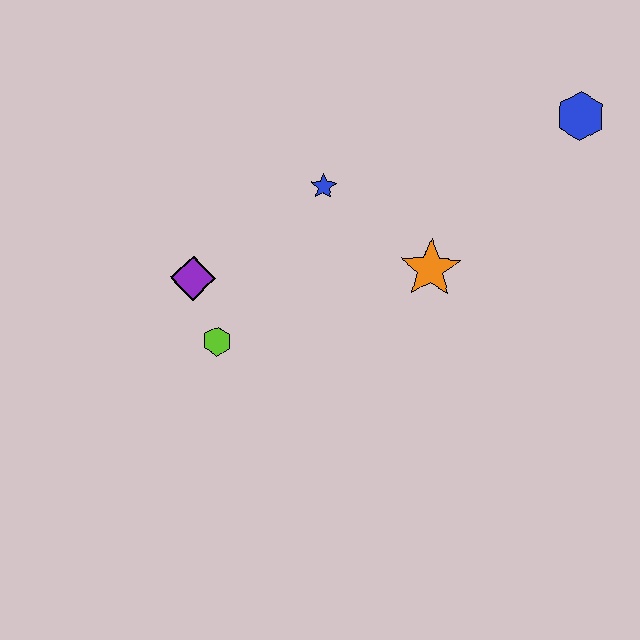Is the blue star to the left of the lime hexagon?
No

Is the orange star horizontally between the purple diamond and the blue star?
No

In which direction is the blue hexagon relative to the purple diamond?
The blue hexagon is to the right of the purple diamond.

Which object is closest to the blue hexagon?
The orange star is closest to the blue hexagon.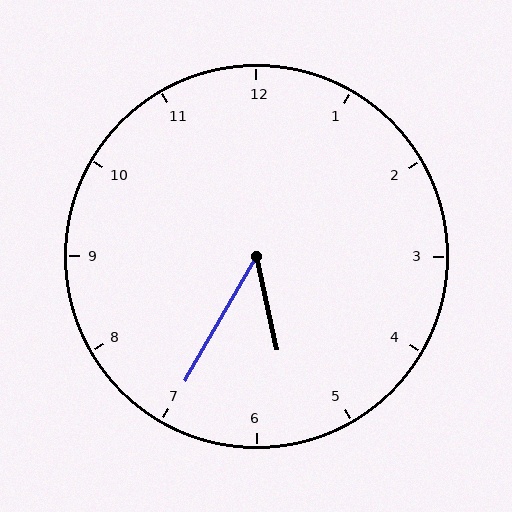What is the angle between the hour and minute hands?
Approximately 42 degrees.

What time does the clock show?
5:35.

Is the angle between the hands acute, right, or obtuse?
It is acute.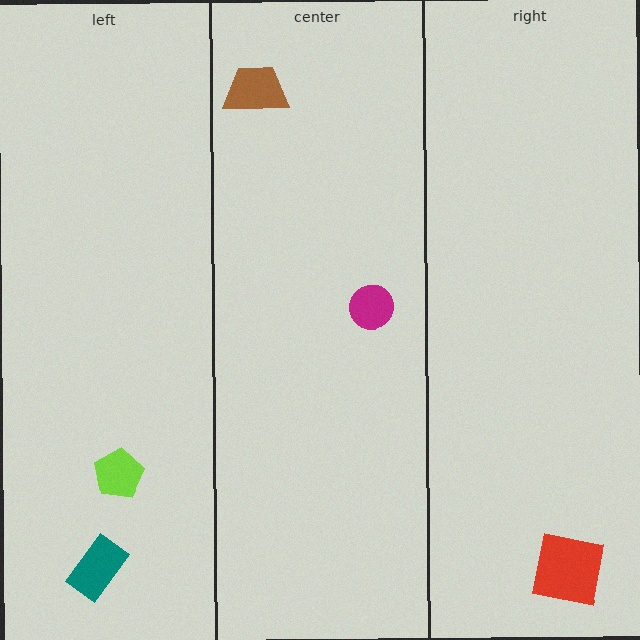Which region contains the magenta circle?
The center region.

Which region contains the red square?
The right region.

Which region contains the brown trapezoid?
The center region.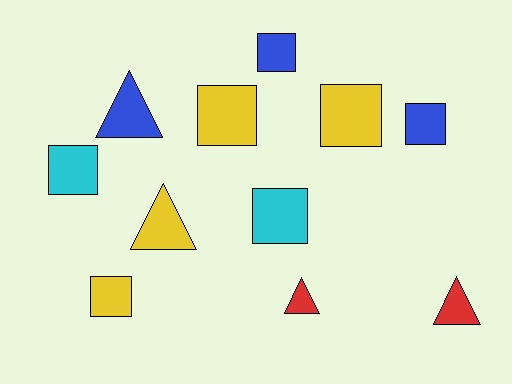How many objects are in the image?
There are 11 objects.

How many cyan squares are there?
There are 2 cyan squares.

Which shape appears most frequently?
Square, with 7 objects.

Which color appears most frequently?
Yellow, with 4 objects.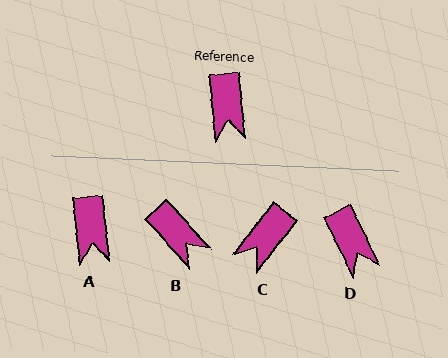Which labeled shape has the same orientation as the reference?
A.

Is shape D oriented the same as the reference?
No, it is off by about 21 degrees.